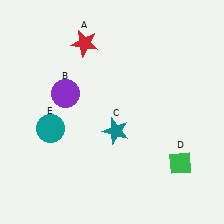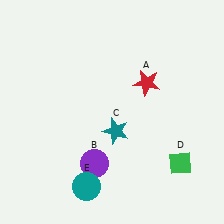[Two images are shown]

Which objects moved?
The objects that moved are: the red star (A), the purple circle (B), the teal circle (E).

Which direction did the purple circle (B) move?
The purple circle (B) moved down.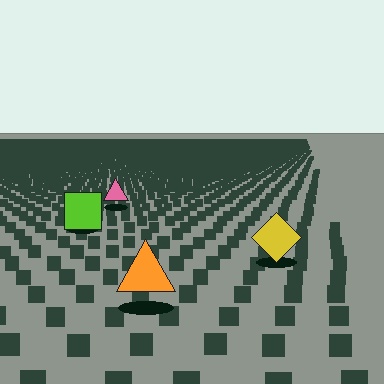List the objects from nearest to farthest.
From nearest to farthest: the orange triangle, the yellow diamond, the lime square, the pink triangle.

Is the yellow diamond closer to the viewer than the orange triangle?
No. The orange triangle is closer — you can tell from the texture gradient: the ground texture is coarser near it.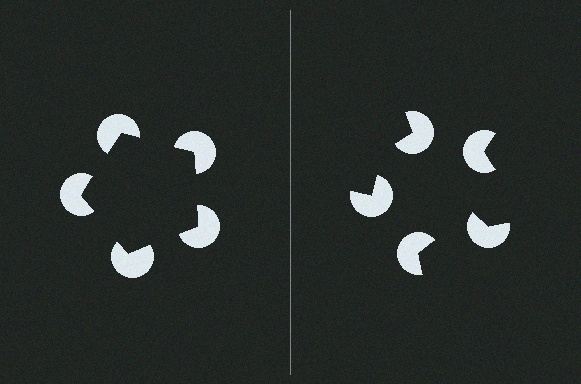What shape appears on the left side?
An illusory pentagon.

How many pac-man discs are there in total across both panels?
10 — 5 on each side.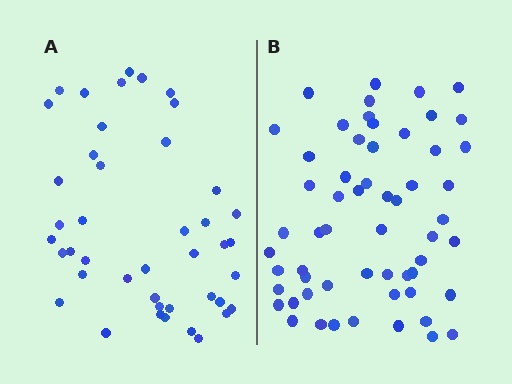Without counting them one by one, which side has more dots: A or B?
Region B (the right region) has more dots.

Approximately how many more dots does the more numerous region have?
Region B has approximately 15 more dots than region A.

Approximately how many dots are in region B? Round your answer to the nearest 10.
About 60 dots. (The exact count is 58, which rounds to 60.)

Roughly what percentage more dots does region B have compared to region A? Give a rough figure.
About 35% more.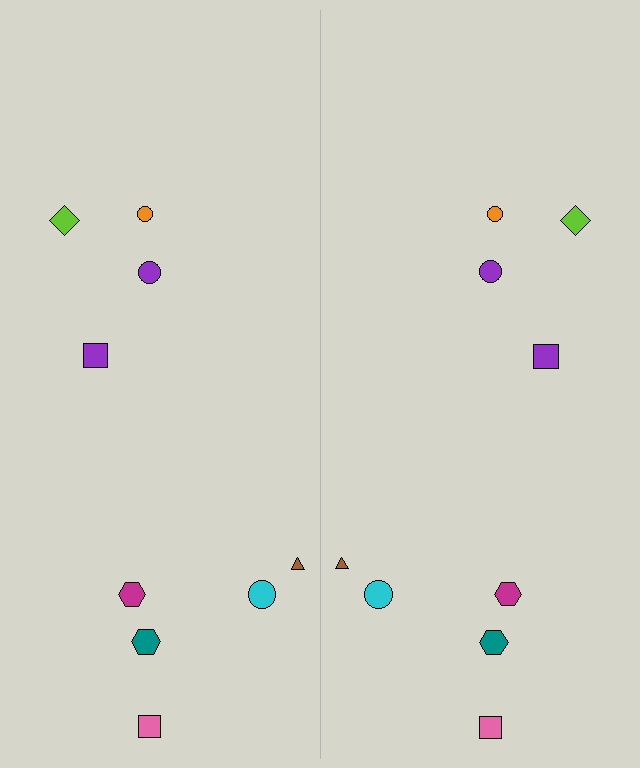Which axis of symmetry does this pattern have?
The pattern has a vertical axis of symmetry running through the center of the image.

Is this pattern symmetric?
Yes, this pattern has bilateral (reflection) symmetry.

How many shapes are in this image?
There are 18 shapes in this image.